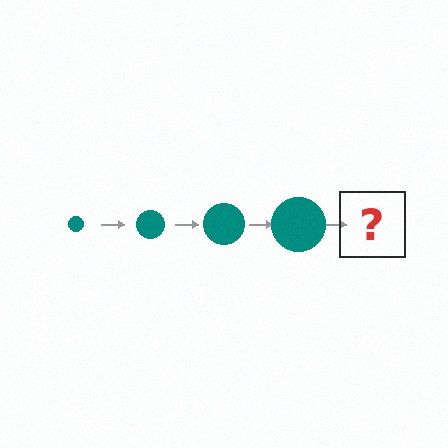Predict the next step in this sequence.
The next step is a teal circle, larger than the previous one.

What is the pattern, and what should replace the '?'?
The pattern is that the circle gets progressively larger each step. The '?' should be a teal circle, larger than the previous one.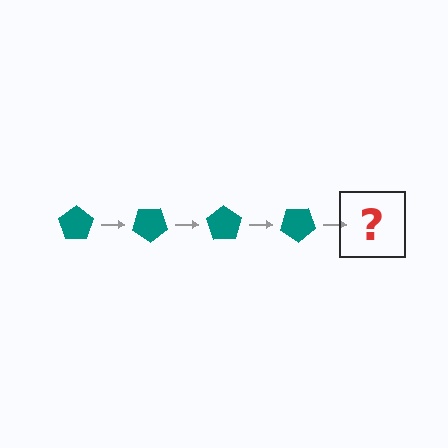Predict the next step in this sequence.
The next step is a teal pentagon rotated 140 degrees.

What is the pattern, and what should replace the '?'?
The pattern is that the pentagon rotates 35 degrees each step. The '?' should be a teal pentagon rotated 140 degrees.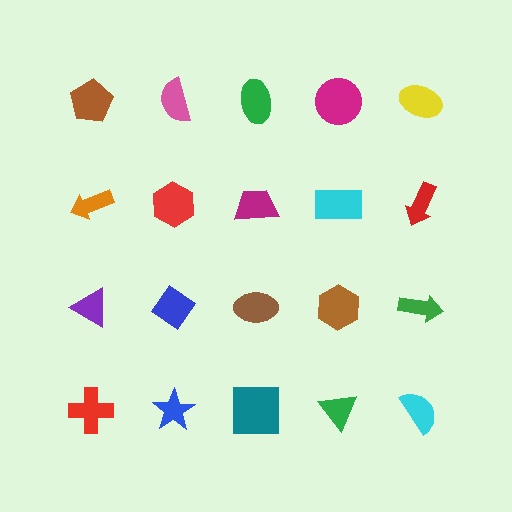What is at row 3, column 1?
A purple triangle.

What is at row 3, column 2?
A blue diamond.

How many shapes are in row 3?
5 shapes.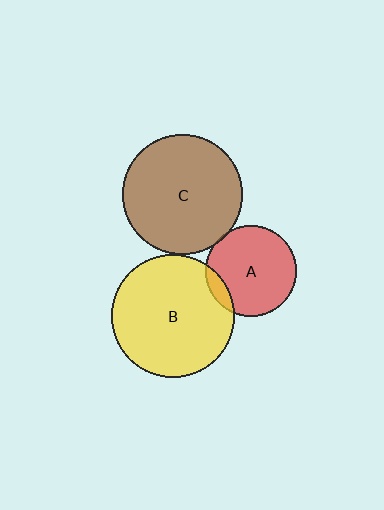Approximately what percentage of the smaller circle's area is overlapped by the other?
Approximately 5%.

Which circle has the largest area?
Circle B (yellow).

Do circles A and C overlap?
Yes.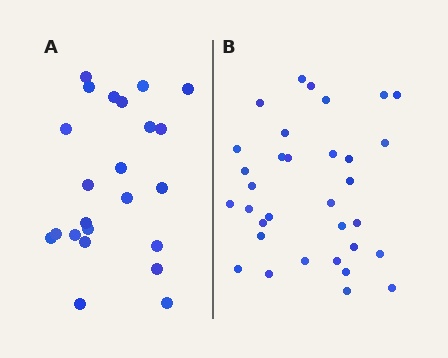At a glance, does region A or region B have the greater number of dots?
Region B (the right region) has more dots.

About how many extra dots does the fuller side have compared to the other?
Region B has roughly 10 or so more dots than region A.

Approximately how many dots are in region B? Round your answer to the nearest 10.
About 30 dots. (The exact count is 33, which rounds to 30.)